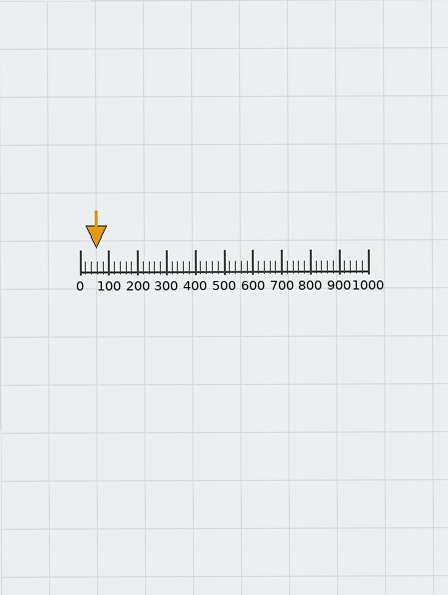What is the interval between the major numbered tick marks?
The major tick marks are spaced 100 units apart.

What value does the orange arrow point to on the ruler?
The orange arrow points to approximately 56.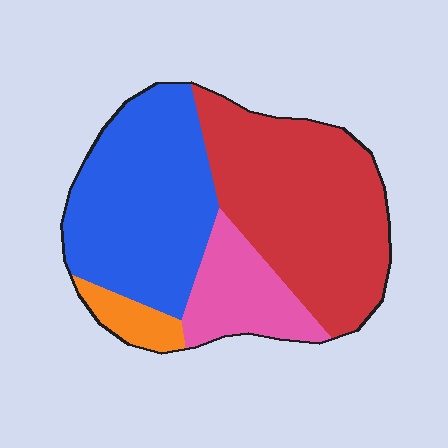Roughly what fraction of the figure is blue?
Blue covers 37% of the figure.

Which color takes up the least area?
Orange, at roughly 5%.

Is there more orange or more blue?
Blue.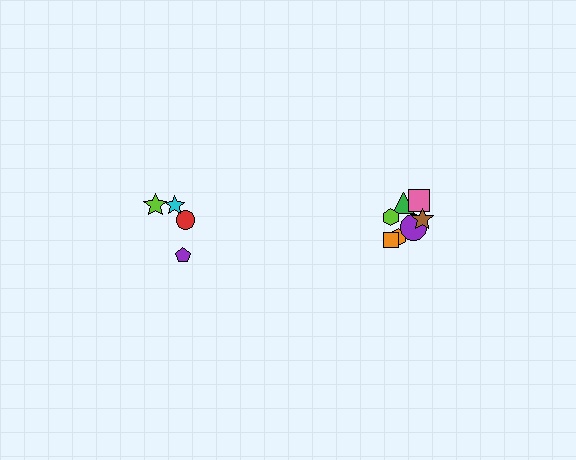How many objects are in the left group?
There are 4 objects.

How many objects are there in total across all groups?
There are 12 objects.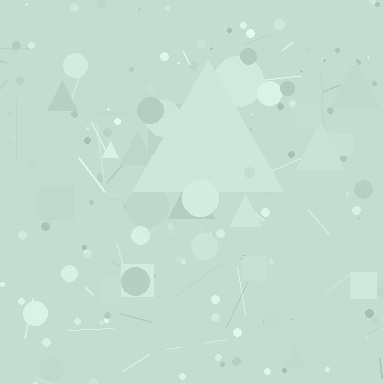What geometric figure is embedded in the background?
A triangle is embedded in the background.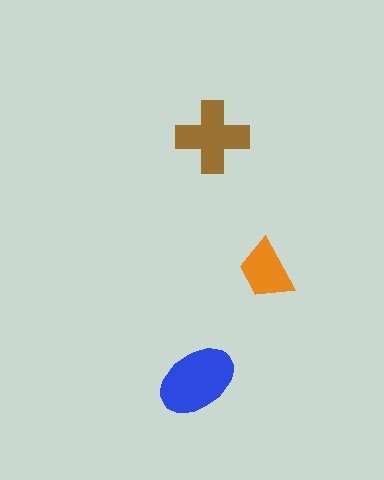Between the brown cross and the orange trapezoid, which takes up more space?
The brown cross.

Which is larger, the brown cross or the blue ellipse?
The blue ellipse.